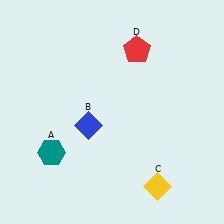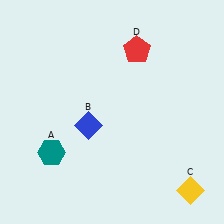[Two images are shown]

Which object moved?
The yellow diamond (C) moved right.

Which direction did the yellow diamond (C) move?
The yellow diamond (C) moved right.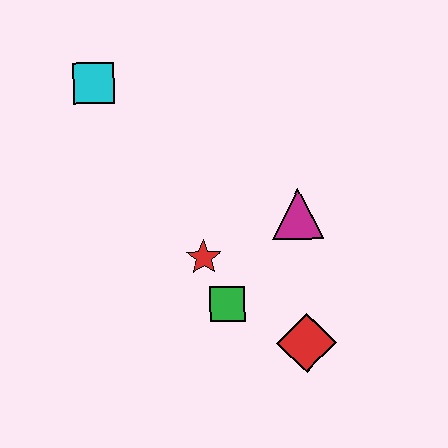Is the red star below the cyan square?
Yes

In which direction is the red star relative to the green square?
The red star is above the green square.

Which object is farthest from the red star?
The cyan square is farthest from the red star.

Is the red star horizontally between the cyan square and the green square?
Yes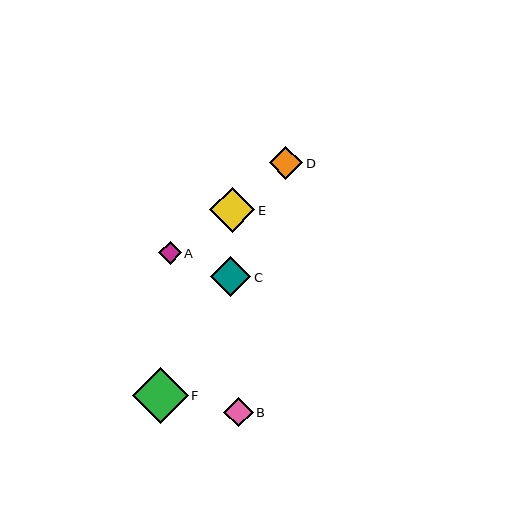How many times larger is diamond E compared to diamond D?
Diamond E is approximately 1.4 times the size of diamond D.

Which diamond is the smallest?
Diamond A is the smallest with a size of approximately 22 pixels.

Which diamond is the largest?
Diamond F is the largest with a size of approximately 56 pixels.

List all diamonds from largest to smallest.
From largest to smallest: F, E, C, D, B, A.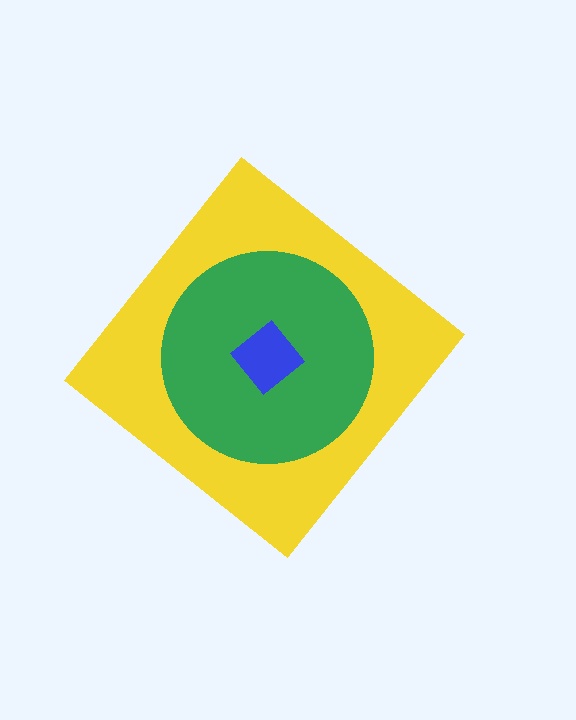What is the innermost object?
The blue diamond.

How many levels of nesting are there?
3.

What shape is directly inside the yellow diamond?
The green circle.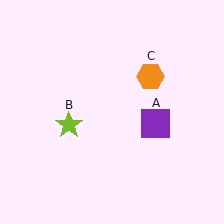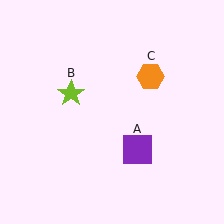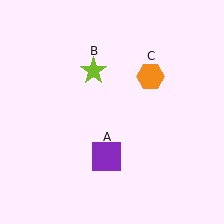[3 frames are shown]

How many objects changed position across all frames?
2 objects changed position: purple square (object A), lime star (object B).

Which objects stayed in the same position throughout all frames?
Orange hexagon (object C) remained stationary.